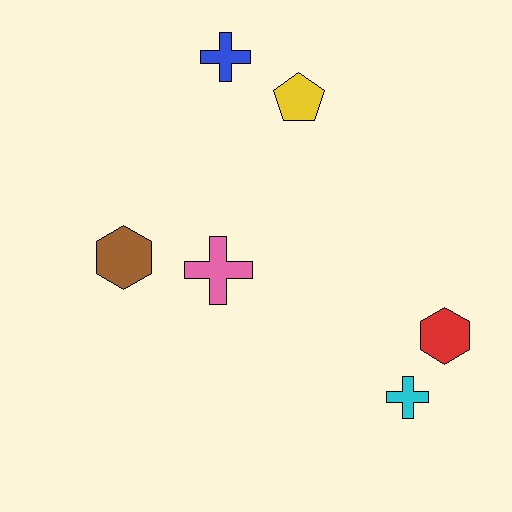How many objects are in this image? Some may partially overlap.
There are 6 objects.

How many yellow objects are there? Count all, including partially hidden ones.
There is 1 yellow object.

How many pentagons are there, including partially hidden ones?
There is 1 pentagon.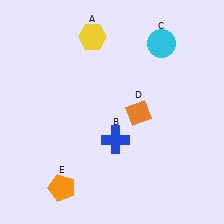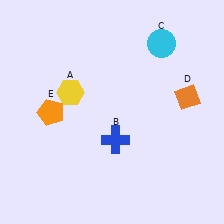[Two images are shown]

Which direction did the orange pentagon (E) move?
The orange pentagon (E) moved up.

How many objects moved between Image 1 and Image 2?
3 objects moved between the two images.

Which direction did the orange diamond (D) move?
The orange diamond (D) moved right.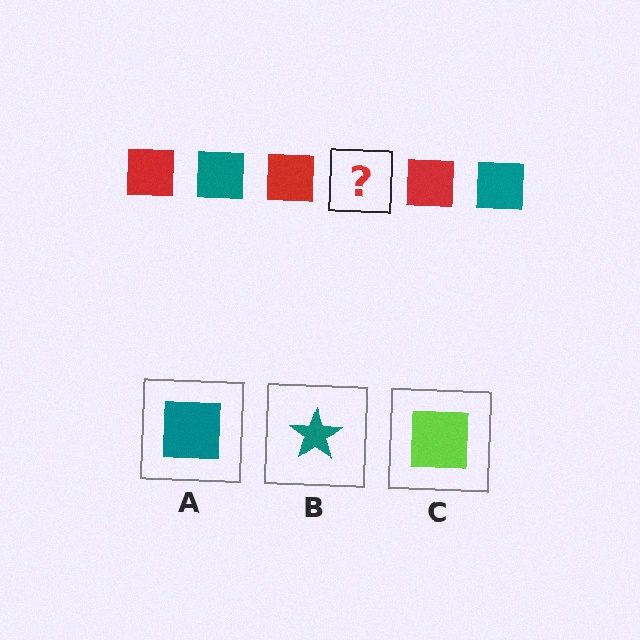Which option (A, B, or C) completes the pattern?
A.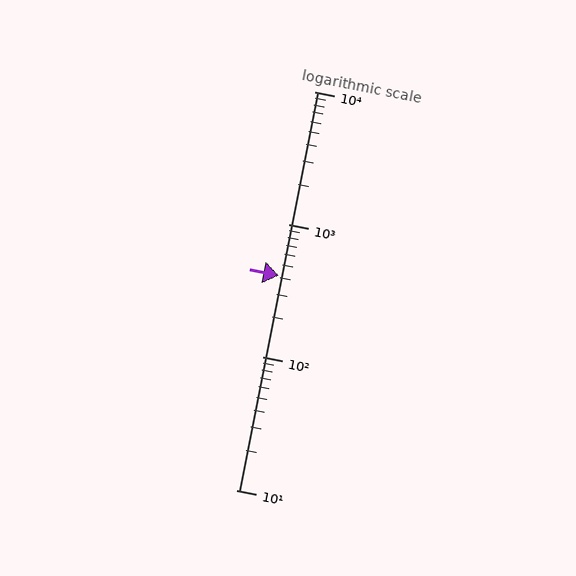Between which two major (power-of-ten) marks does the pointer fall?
The pointer is between 100 and 1000.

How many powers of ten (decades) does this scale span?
The scale spans 3 decades, from 10 to 10000.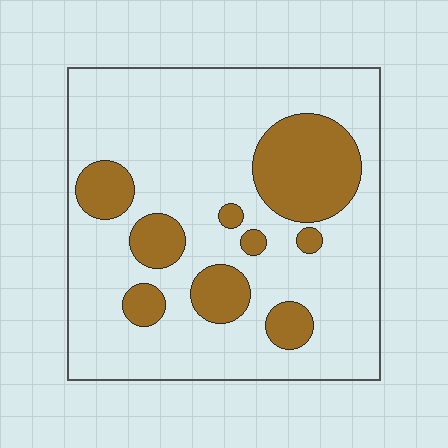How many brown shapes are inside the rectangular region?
9.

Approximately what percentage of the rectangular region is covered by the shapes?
Approximately 25%.